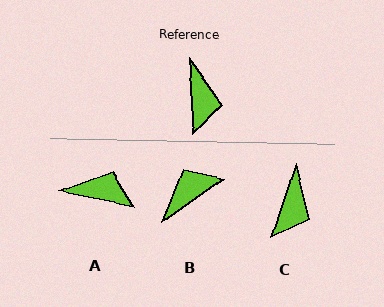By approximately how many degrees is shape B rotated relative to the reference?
Approximately 122 degrees counter-clockwise.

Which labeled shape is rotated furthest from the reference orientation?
B, about 122 degrees away.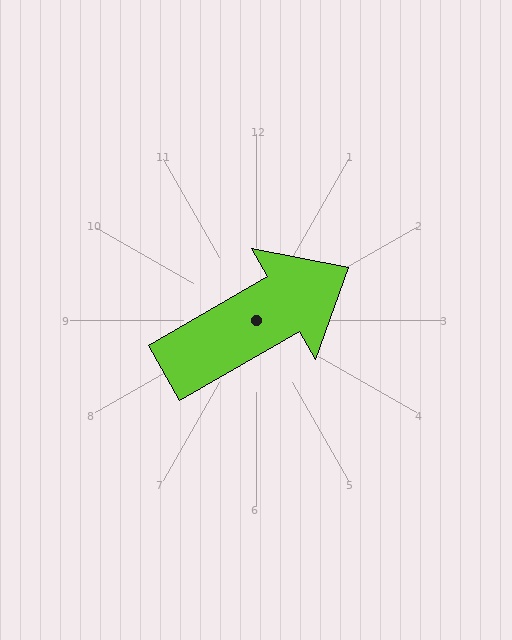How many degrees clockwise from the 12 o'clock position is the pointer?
Approximately 60 degrees.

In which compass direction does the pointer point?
Northeast.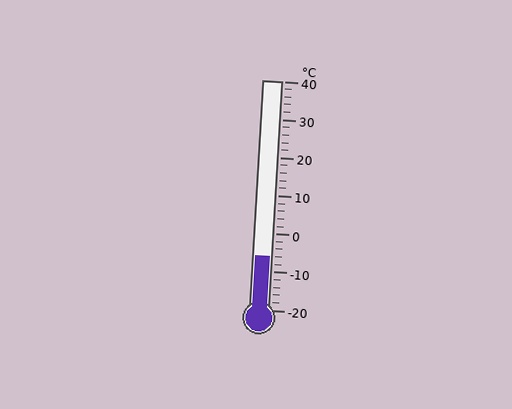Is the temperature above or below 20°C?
The temperature is below 20°C.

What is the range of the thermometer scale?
The thermometer scale ranges from -20°C to 40°C.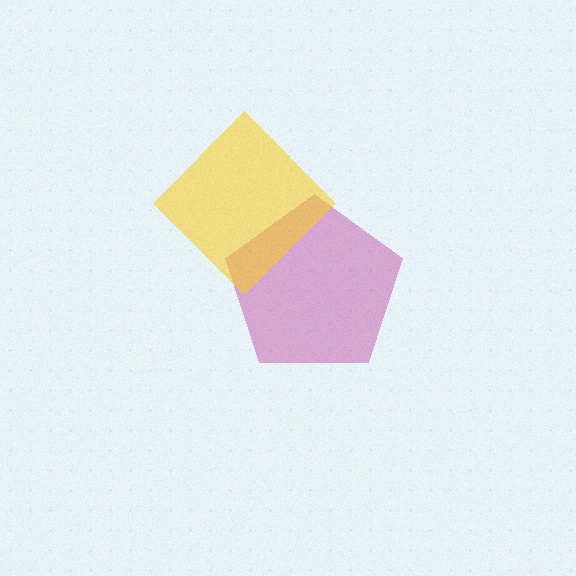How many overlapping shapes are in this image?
There are 2 overlapping shapes in the image.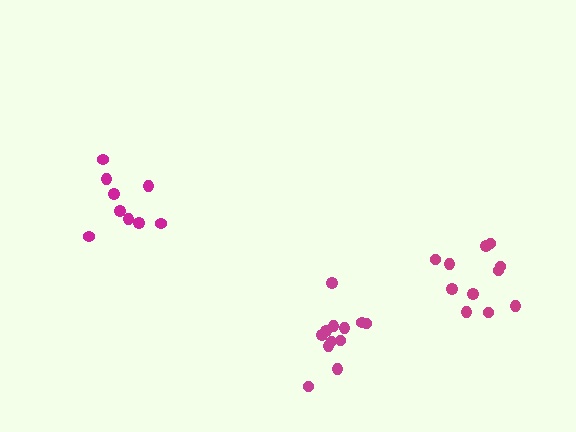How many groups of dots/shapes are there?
There are 3 groups.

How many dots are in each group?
Group 1: 9 dots, Group 2: 11 dots, Group 3: 12 dots (32 total).